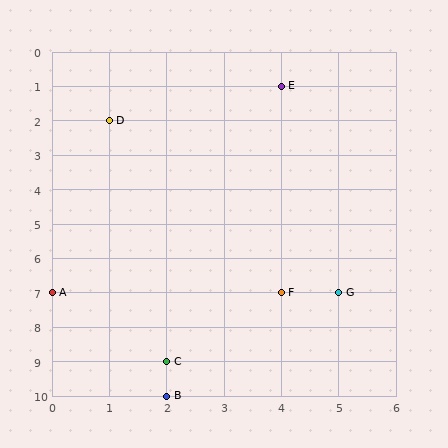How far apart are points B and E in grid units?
Points B and E are 2 columns and 9 rows apart (about 9.2 grid units diagonally).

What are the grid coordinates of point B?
Point B is at grid coordinates (2, 10).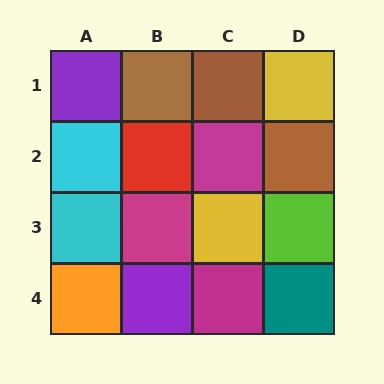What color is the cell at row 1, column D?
Yellow.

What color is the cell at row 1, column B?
Brown.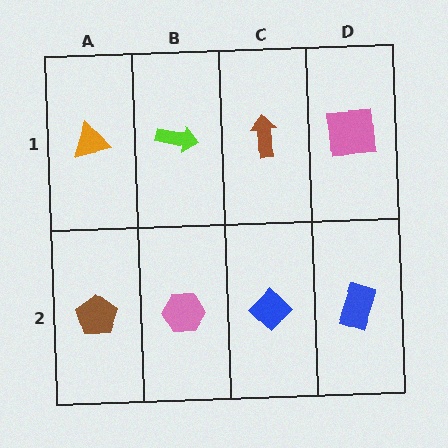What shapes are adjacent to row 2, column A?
An orange triangle (row 1, column A), a pink hexagon (row 2, column B).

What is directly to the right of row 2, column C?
A blue rectangle.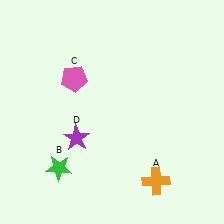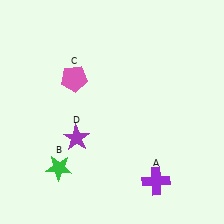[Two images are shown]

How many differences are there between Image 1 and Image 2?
There is 1 difference between the two images.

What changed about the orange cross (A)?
In Image 1, A is orange. In Image 2, it changed to purple.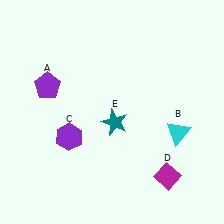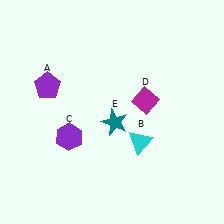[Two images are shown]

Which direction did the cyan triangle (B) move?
The cyan triangle (B) moved left.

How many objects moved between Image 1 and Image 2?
2 objects moved between the two images.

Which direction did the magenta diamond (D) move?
The magenta diamond (D) moved up.